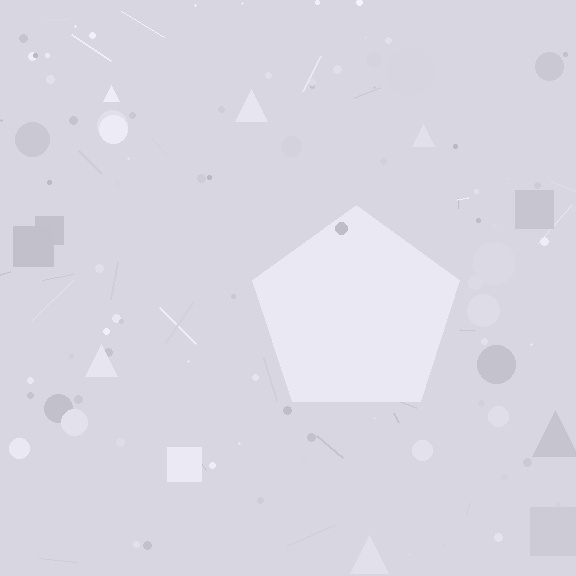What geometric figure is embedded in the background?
A pentagon is embedded in the background.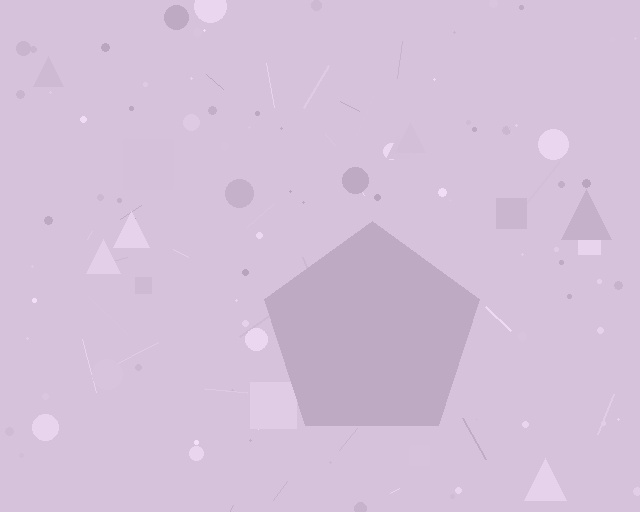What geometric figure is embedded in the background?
A pentagon is embedded in the background.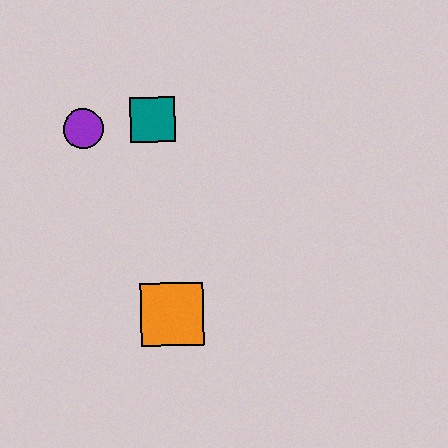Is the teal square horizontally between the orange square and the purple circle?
Yes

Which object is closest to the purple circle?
The teal square is closest to the purple circle.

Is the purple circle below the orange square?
No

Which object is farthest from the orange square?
The purple circle is farthest from the orange square.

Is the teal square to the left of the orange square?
Yes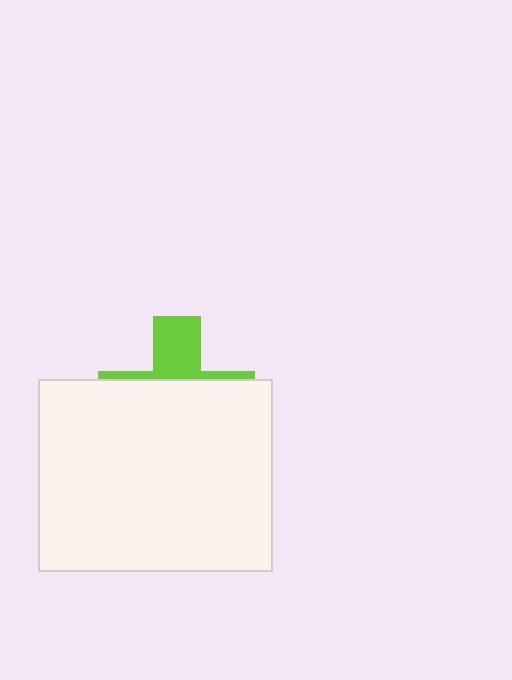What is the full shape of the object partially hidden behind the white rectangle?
The partially hidden object is a lime cross.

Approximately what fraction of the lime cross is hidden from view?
Roughly 69% of the lime cross is hidden behind the white rectangle.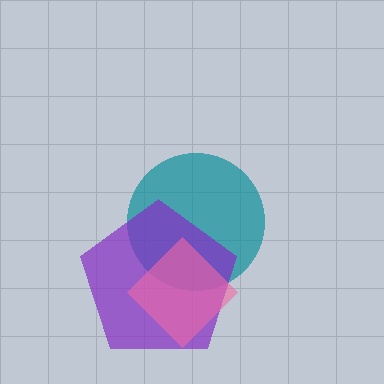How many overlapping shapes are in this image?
There are 3 overlapping shapes in the image.